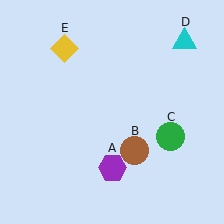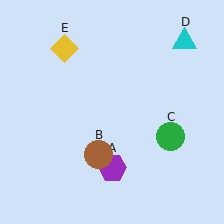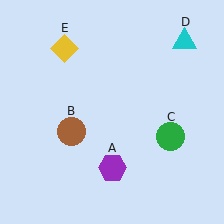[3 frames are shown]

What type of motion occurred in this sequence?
The brown circle (object B) rotated clockwise around the center of the scene.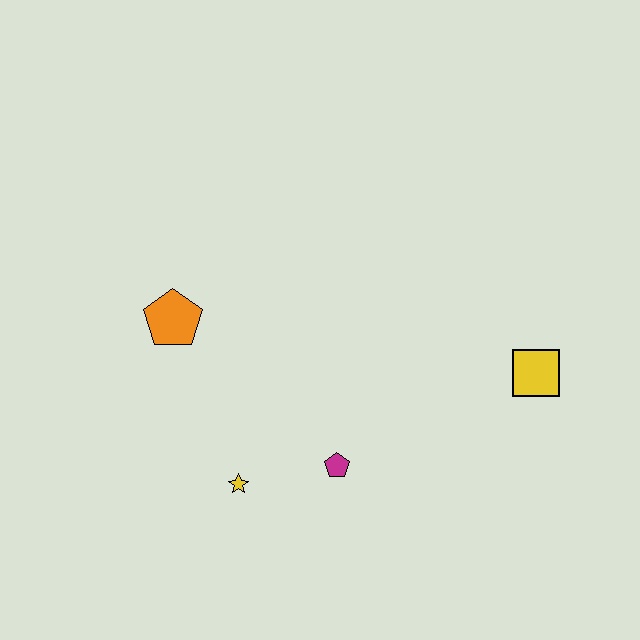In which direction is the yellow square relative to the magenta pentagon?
The yellow square is to the right of the magenta pentagon.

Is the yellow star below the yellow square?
Yes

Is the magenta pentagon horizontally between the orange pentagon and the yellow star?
No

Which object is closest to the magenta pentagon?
The yellow star is closest to the magenta pentagon.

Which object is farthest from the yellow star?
The yellow square is farthest from the yellow star.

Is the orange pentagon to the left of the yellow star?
Yes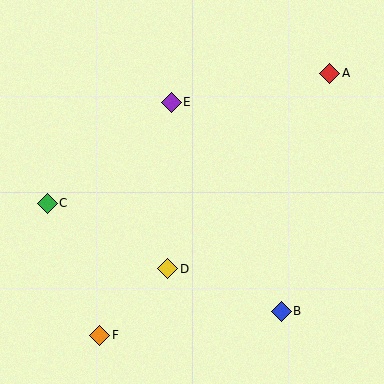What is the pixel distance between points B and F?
The distance between B and F is 183 pixels.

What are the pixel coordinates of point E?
Point E is at (171, 103).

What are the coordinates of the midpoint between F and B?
The midpoint between F and B is at (190, 323).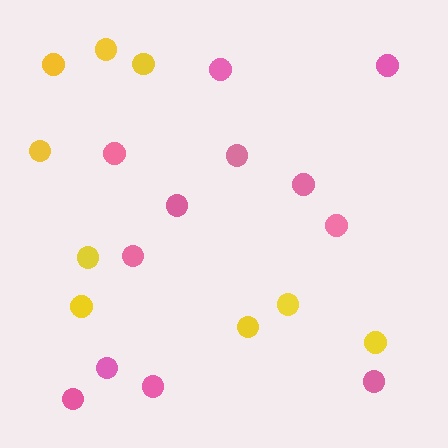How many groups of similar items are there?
There are 2 groups: one group of yellow circles (9) and one group of pink circles (12).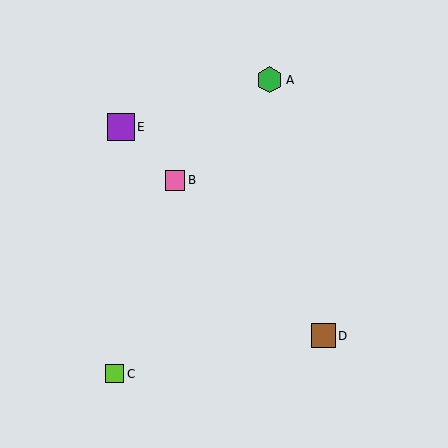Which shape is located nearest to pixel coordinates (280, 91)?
The green hexagon (labeled A) at (270, 80) is nearest to that location.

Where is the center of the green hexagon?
The center of the green hexagon is at (270, 80).